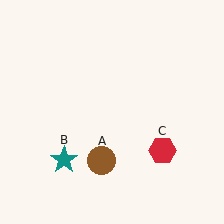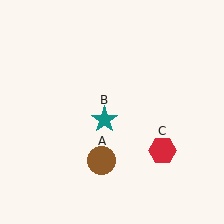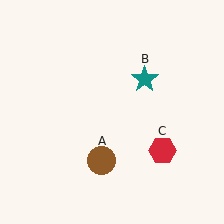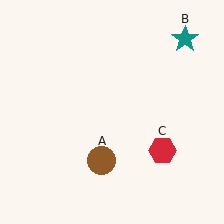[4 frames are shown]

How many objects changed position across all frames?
1 object changed position: teal star (object B).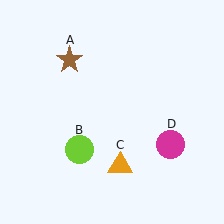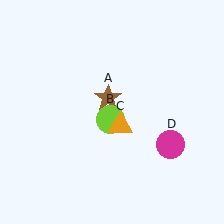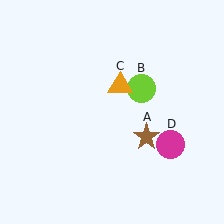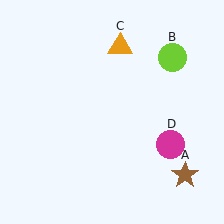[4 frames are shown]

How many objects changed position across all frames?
3 objects changed position: brown star (object A), lime circle (object B), orange triangle (object C).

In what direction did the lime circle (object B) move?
The lime circle (object B) moved up and to the right.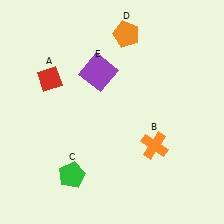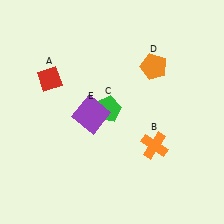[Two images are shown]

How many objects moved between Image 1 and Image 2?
3 objects moved between the two images.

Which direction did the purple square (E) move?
The purple square (E) moved down.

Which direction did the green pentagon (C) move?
The green pentagon (C) moved up.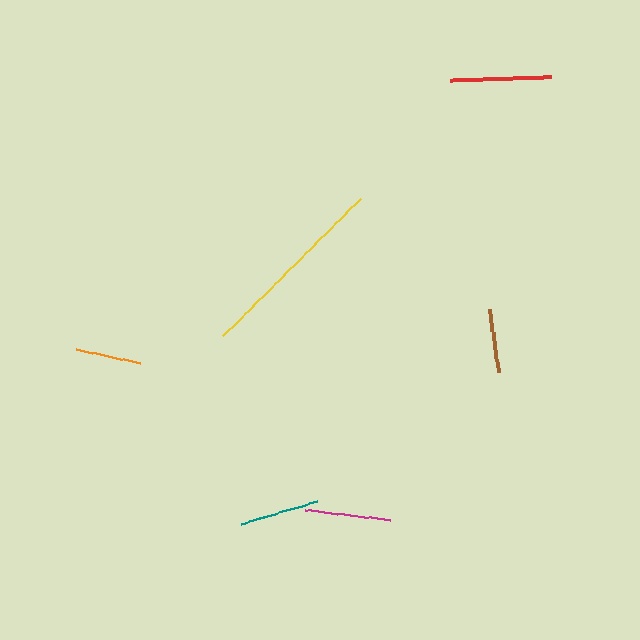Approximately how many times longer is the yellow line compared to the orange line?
The yellow line is approximately 3.0 times the length of the orange line.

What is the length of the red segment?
The red segment is approximately 101 pixels long.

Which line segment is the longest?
The yellow line is the longest at approximately 195 pixels.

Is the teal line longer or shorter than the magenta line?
The magenta line is longer than the teal line.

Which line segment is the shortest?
The brown line is the shortest at approximately 64 pixels.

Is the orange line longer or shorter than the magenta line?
The magenta line is longer than the orange line.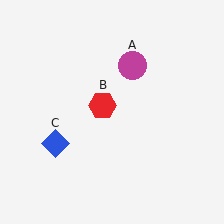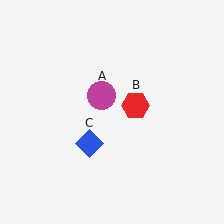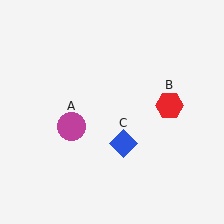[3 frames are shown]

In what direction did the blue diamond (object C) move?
The blue diamond (object C) moved right.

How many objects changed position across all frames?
3 objects changed position: magenta circle (object A), red hexagon (object B), blue diamond (object C).